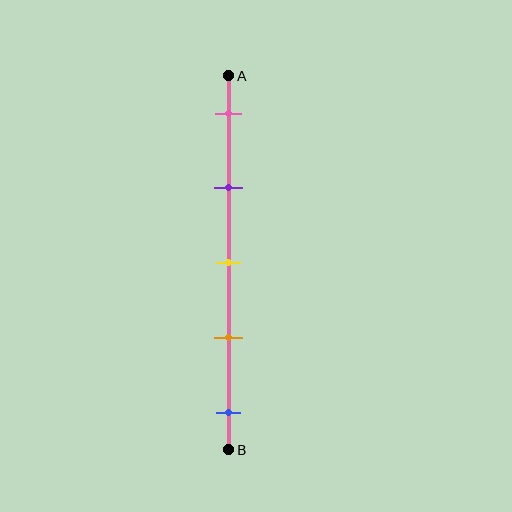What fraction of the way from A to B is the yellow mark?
The yellow mark is approximately 50% (0.5) of the way from A to B.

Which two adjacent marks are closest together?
The yellow and orange marks are the closest adjacent pair.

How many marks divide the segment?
There are 5 marks dividing the segment.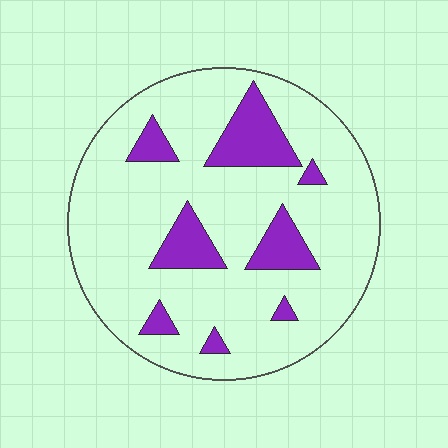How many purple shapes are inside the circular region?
8.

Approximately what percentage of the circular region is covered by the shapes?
Approximately 15%.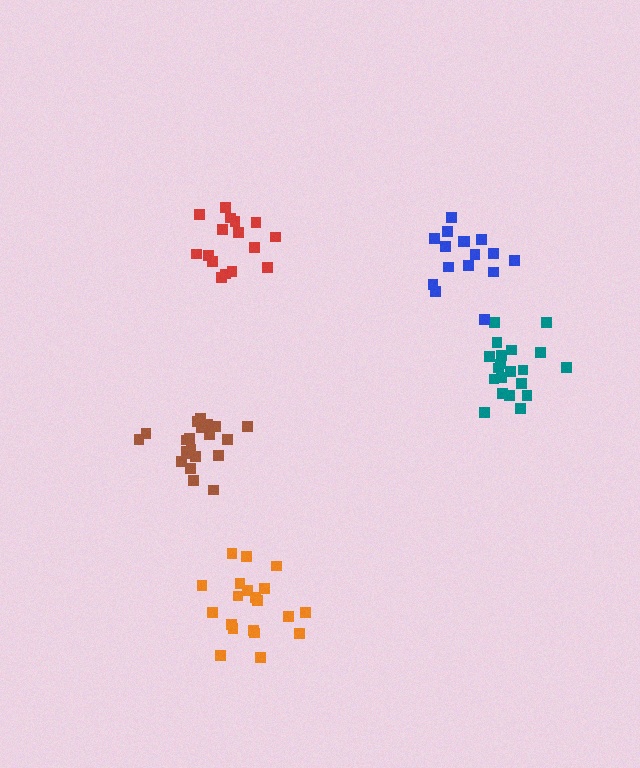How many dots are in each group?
Group 1: 20 dots, Group 2: 16 dots, Group 3: 21 dots, Group 4: 16 dots, Group 5: 20 dots (93 total).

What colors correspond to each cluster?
The clusters are colored: teal, red, brown, blue, orange.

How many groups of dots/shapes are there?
There are 5 groups.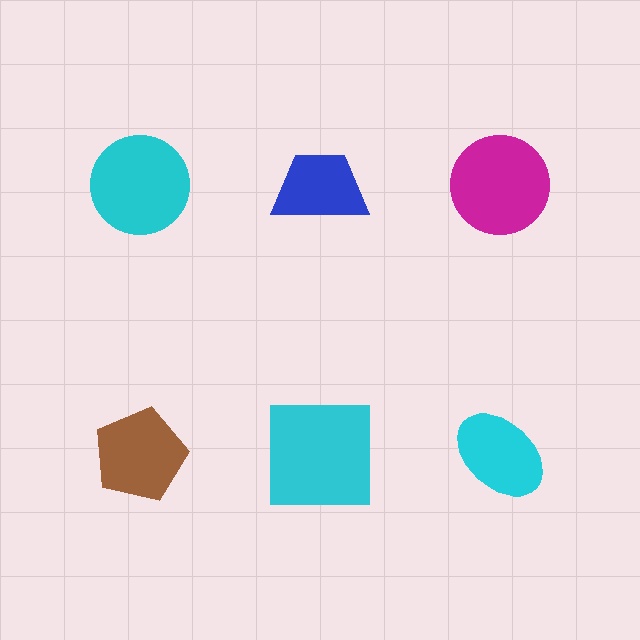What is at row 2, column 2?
A cyan square.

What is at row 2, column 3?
A cyan ellipse.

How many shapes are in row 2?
3 shapes.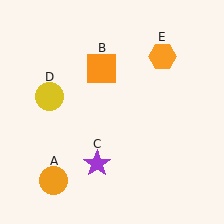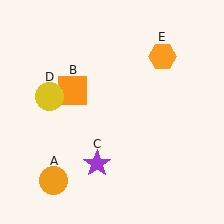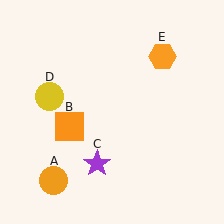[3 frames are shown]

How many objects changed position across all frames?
1 object changed position: orange square (object B).